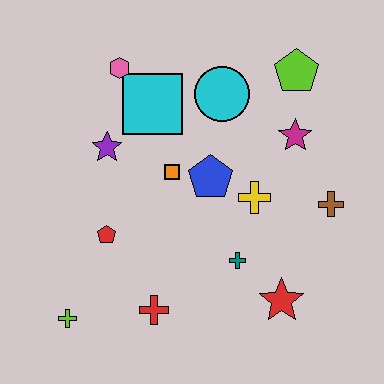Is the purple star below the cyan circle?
Yes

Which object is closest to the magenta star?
The lime pentagon is closest to the magenta star.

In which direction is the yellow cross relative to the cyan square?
The yellow cross is to the right of the cyan square.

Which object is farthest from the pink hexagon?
The red star is farthest from the pink hexagon.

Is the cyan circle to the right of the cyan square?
Yes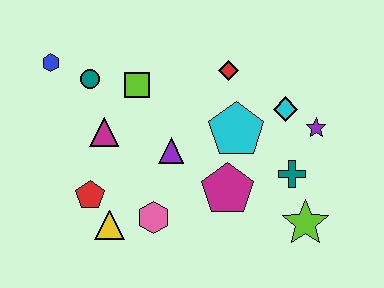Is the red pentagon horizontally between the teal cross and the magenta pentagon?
No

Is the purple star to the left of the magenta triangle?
No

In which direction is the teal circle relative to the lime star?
The teal circle is to the left of the lime star.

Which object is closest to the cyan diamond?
The purple star is closest to the cyan diamond.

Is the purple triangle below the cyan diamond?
Yes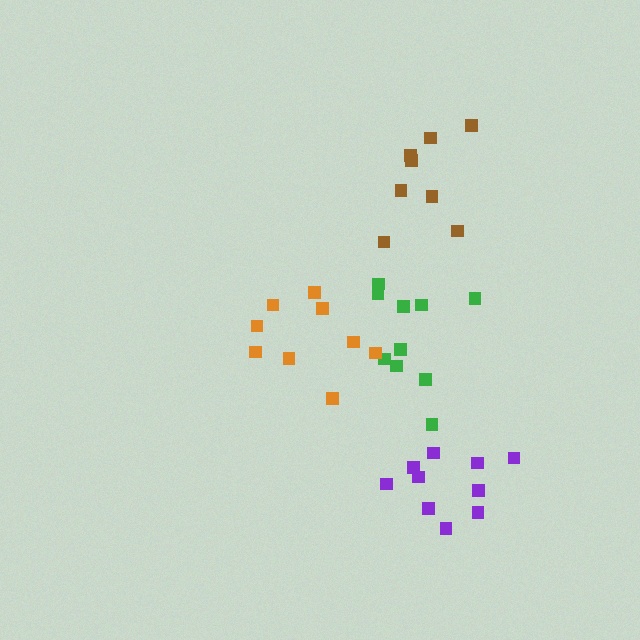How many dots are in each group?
Group 1: 10 dots, Group 2: 8 dots, Group 3: 9 dots, Group 4: 10 dots (37 total).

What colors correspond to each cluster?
The clusters are colored: green, brown, orange, purple.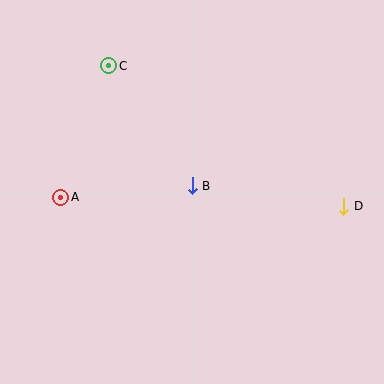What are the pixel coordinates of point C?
Point C is at (109, 66).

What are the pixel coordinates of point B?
Point B is at (192, 186).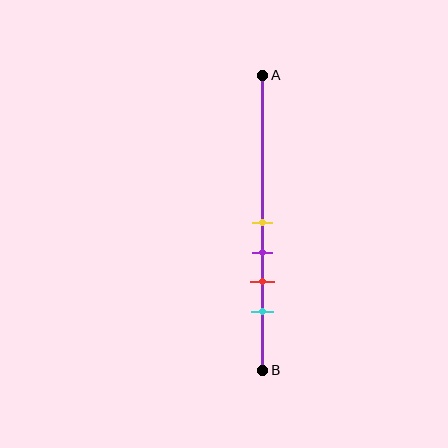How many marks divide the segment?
There are 4 marks dividing the segment.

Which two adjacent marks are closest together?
The yellow and purple marks are the closest adjacent pair.